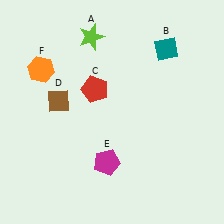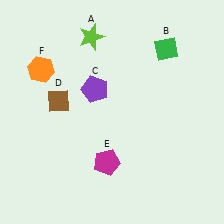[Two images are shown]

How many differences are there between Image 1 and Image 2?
There are 2 differences between the two images.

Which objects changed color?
B changed from teal to green. C changed from red to purple.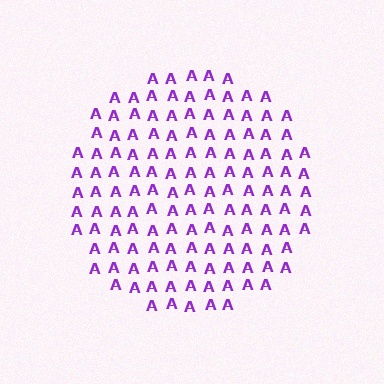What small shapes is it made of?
It is made of small letter A's.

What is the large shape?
The large shape is a circle.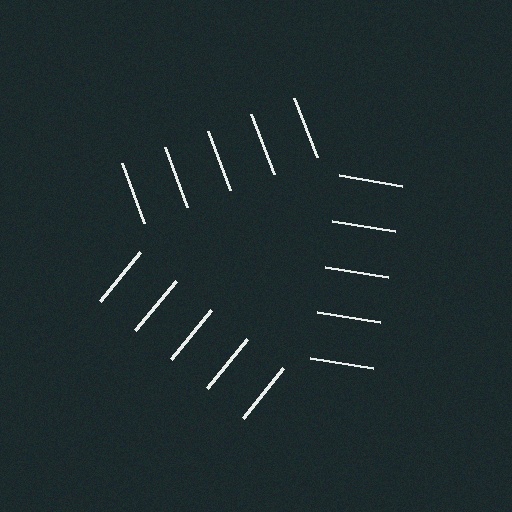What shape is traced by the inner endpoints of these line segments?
An illusory triangle — the line segments terminate on its edges but no continuous stroke is drawn.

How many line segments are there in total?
15 — 5 along each of the 3 edges.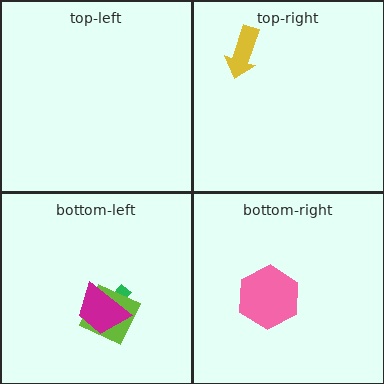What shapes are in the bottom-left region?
The green cross, the lime diamond, the magenta trapezoid.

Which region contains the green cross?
The bottom-left region.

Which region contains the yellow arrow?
The top-right region.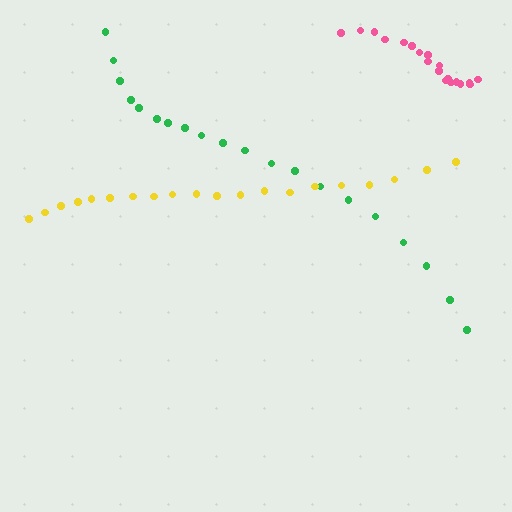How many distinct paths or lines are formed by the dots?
There are 3 distinct paths.